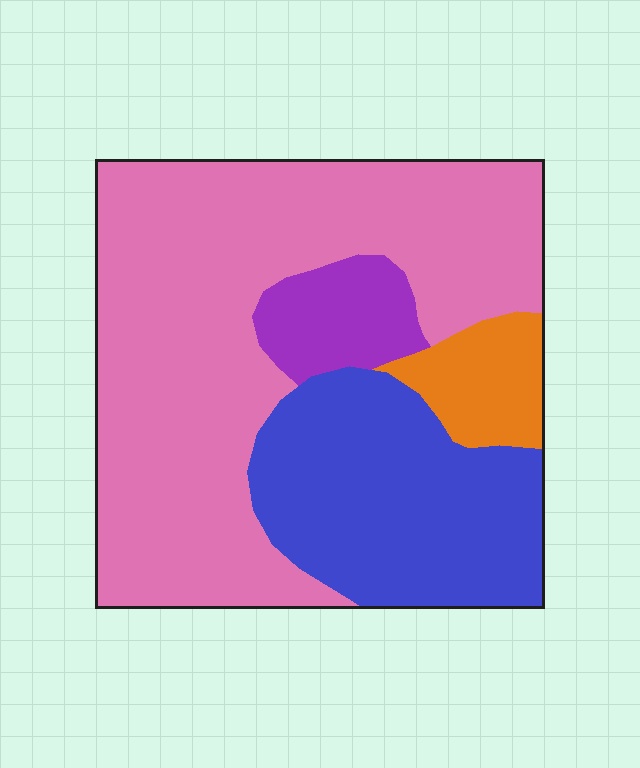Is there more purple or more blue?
Blue.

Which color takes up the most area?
Pink, at roughly 60%.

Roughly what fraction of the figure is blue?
Blue covers 27% of the figure.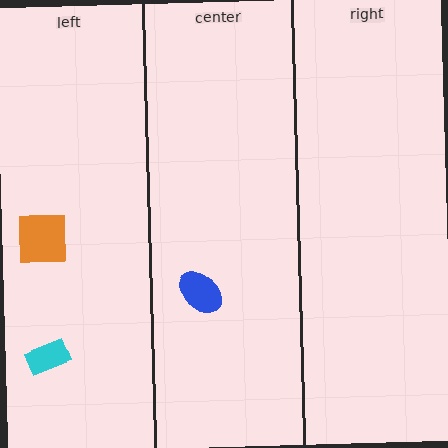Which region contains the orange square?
The left region.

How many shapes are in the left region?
2.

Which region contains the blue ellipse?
The center region.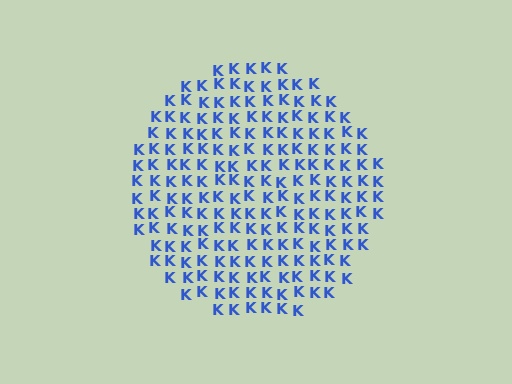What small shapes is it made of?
It is made of small letter K's.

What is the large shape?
The large shape is a circle.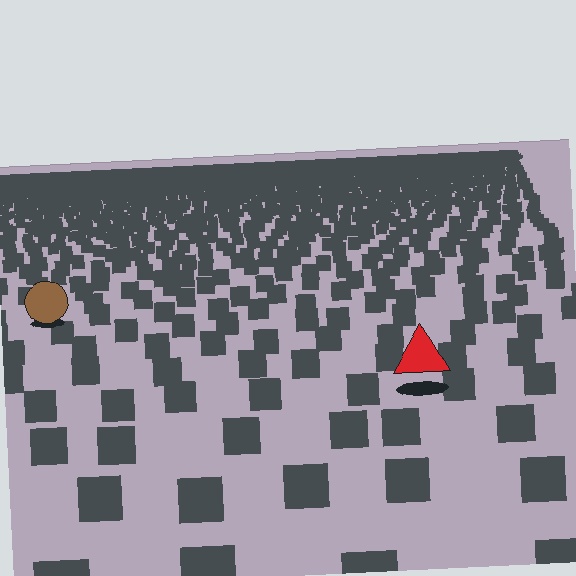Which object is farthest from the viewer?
The brown circle is farthest from the viewer. It appears smaller and the ground texture around it is denser.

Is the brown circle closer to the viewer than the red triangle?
No. The red triangle is closer — you can tell from the texture gradient: the ground texture is coarser near it.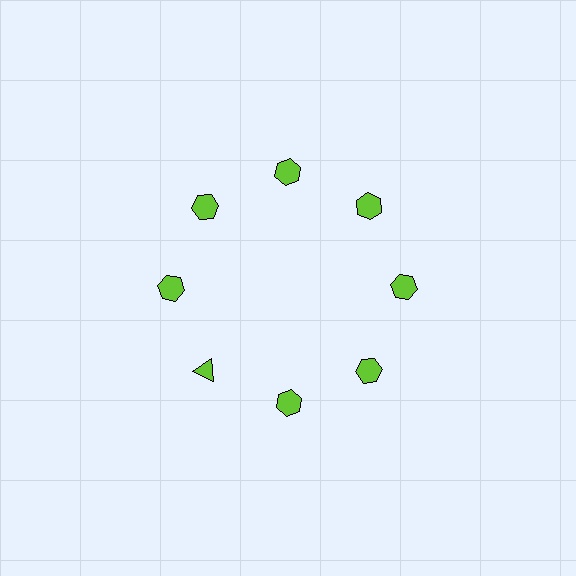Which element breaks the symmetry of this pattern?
The lime triangle at roughly the 8 o'clock position breaks the symmetry. All other shapes are lime hexagons.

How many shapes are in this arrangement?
There are 8 shapes arranged in a ring pattern.